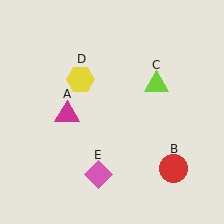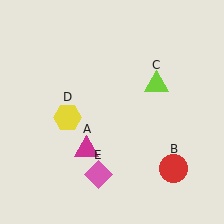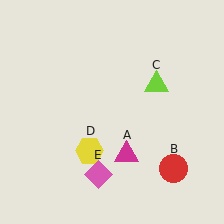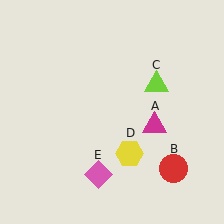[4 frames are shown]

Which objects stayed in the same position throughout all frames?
Red circle (object B) and lime triangle (object C) and pink diamond (object E) remained stationary.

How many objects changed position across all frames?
2 objects changed position: magenta triangle (object A), yellow hexagon (object D).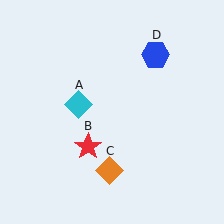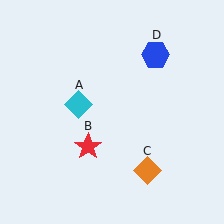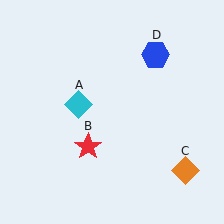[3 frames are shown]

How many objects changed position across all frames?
1 object changed position: orange diamond (object C).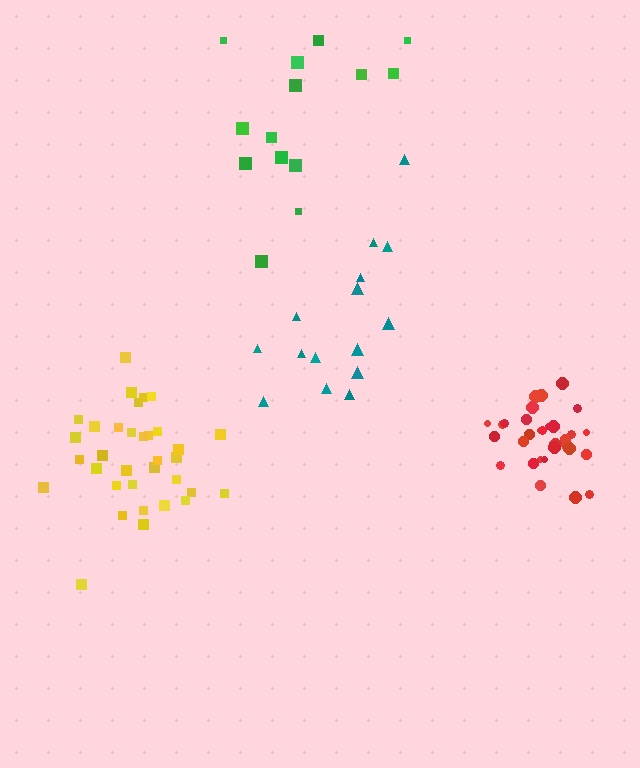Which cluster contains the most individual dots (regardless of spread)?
Yellow (34).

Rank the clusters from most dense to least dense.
red, yellow, teal, green.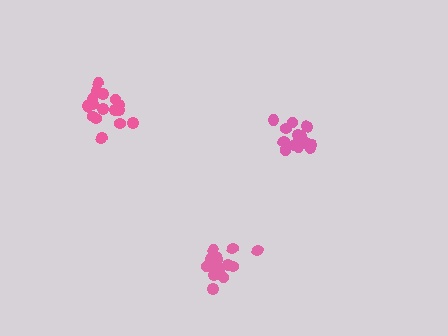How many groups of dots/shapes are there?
There are 3 groups.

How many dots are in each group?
Group 1: 16 dots, Group 2: 15 dots, Group 3: 15 dots (46 total).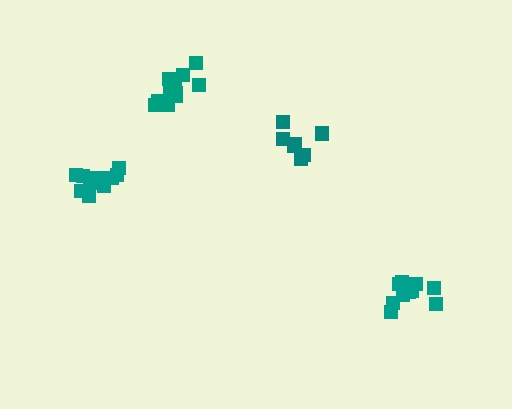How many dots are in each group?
Group 1: 10 dots, Group 2: 12 dots, Group 3: 13 dots, Group 4: 7 dots (42 total).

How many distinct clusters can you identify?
There are 4 distinct clusters.